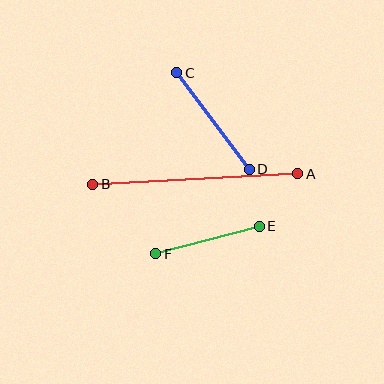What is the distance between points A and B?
The distance is approximately 205 pixels.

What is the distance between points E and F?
The distance is approximately 107 pixels.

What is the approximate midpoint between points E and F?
The midpoint is at approximately (207, 240) pixels.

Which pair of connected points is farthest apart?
Points A and B are farthest apart.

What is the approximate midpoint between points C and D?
The midpoint is at approximately (213, 121) pixels.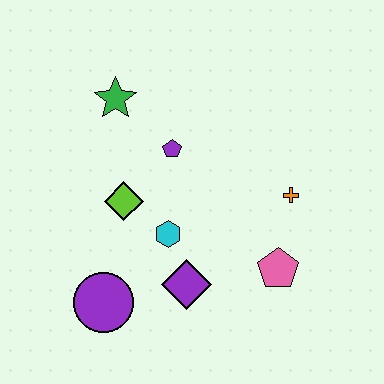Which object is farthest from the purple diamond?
The green star is farthest from the purple diamond.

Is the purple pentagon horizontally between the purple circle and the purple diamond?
Yes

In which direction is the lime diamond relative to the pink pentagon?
The lime diamond is to the left of the pink pentagon.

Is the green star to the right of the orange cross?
No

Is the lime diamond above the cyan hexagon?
Yes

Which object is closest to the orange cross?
The pink pentagon is closest to the orange cross.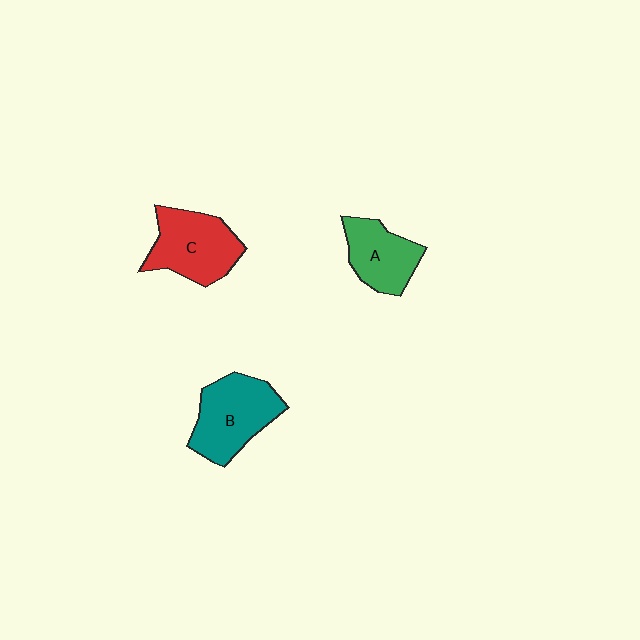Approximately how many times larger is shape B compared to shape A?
Approximately 1.3 times.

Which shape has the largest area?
Shape B (teal).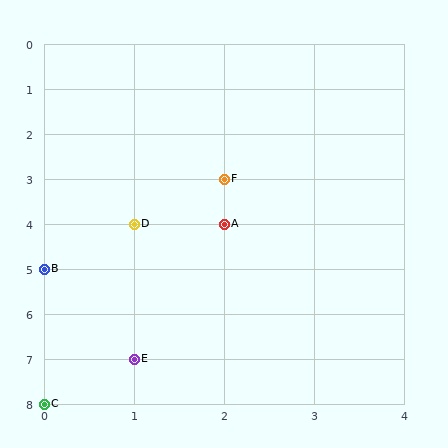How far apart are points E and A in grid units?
Points E and A are 1 column and 3 rows apart (about 3.2 grid units diagonally).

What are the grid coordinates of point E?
Point E is at grid coordinates (1, 7).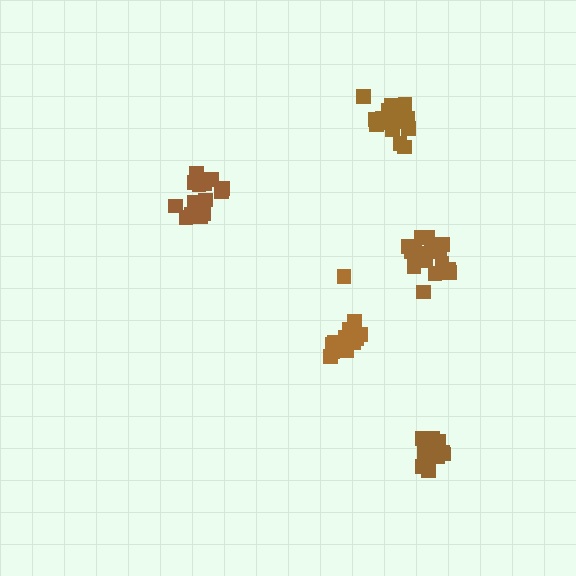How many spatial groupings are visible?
There are 5 spatial groupings.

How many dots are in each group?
Group 1: 16 dots, Group 2: 15 dots, Group 3: 15 dots, Group 4: 13 dots, Group 5: 15 dots (74 total).